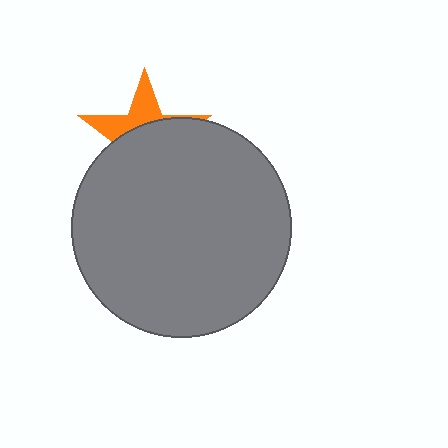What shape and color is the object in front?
The object in front is a gray circle.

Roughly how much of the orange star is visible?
A small part of it is visible (roughly 35%).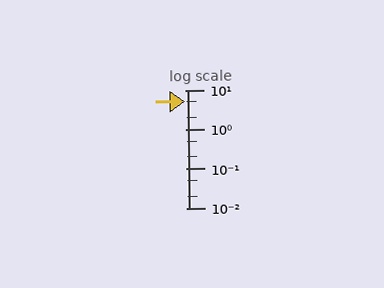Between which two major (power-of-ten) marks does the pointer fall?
The pointer is between 1 and 10.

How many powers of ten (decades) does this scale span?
The scale spans 3 decades, from 0.01 to 10.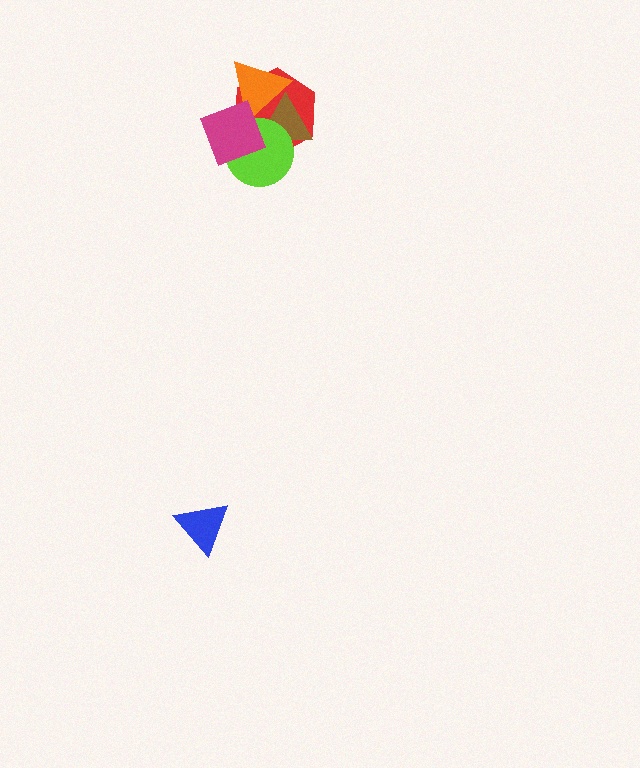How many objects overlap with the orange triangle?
3 objects overlap with the orange triangle.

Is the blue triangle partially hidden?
No, no other shape covers it.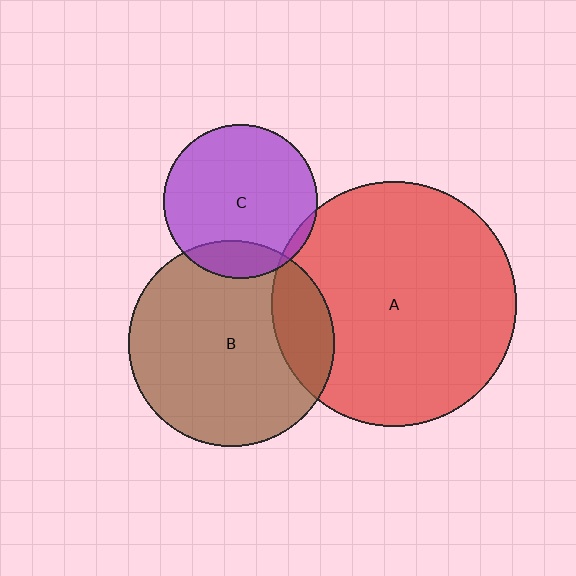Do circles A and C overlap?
Yes.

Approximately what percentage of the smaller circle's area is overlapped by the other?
Approximately 5%.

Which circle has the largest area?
Circle A (red).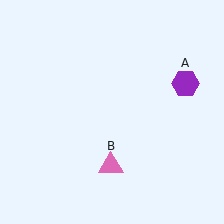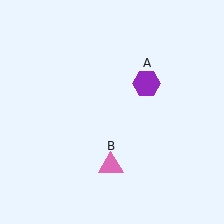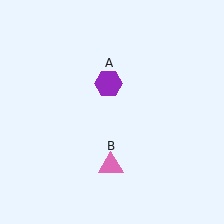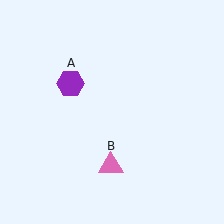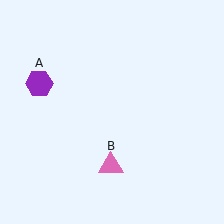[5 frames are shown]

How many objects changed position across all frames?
1 object changed position: purple hexagon (object A).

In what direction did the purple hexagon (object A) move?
The purple hexagon (object A) moved left.